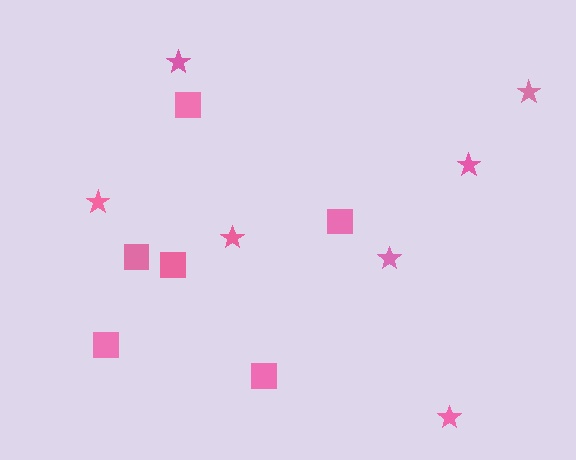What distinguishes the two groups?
There are 2 groups: one group of stars (7) and one group of squares (6).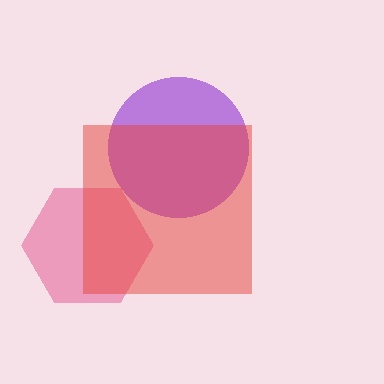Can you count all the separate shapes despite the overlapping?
Yes, there are 3 separate shapes.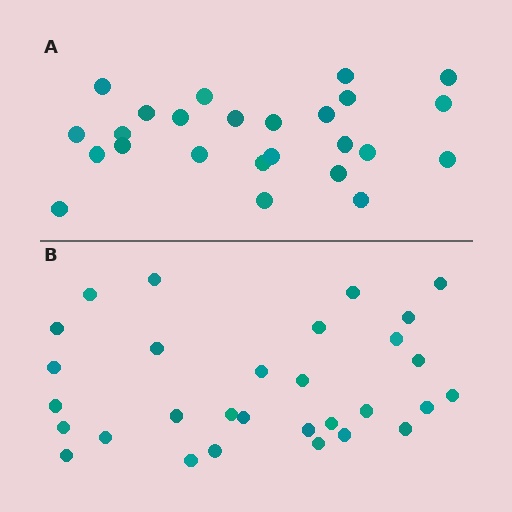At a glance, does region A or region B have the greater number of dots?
Region B (the bottom region) has more dots.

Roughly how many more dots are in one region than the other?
Region B has about 5 more dots than region A.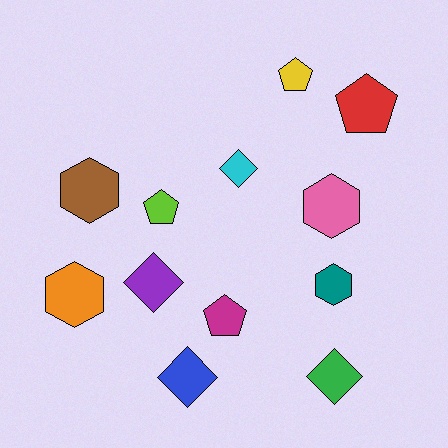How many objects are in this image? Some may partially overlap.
There are 12 objects.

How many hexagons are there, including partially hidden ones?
There are 4 hexagons.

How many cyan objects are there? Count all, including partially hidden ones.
There is 1 cyan object.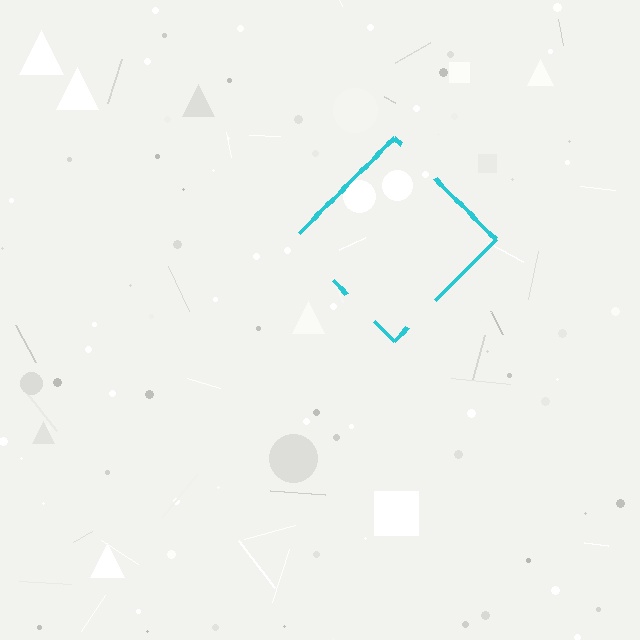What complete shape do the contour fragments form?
The contour fragments form a diamond.